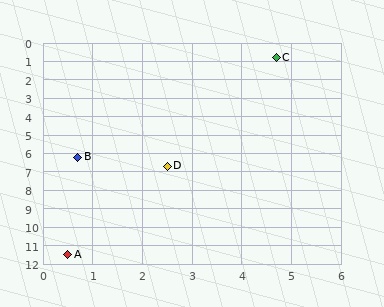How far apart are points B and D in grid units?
Points B and D are about 1.9 grid units apart.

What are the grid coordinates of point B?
Point B is at approximately (0.7, 6.2).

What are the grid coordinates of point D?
Point D is at approximately (2.5, 6.7).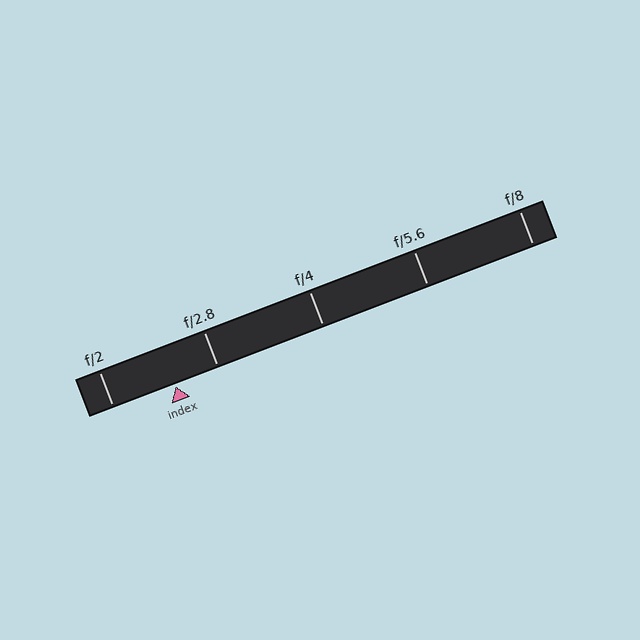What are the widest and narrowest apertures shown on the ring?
The widest aperture shown is f/2 and the narrowest is f/8.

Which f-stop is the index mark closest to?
The index mark is closest to f/2.8.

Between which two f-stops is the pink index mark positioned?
The index mark is between f/2 and f/2.8.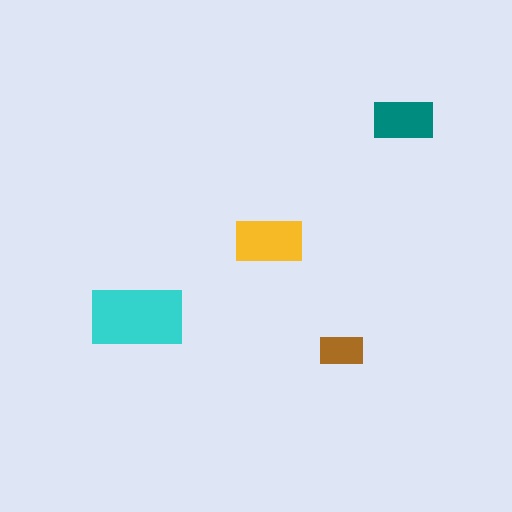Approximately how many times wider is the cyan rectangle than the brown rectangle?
About 2 times wider.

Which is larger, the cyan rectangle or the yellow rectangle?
The cyan one.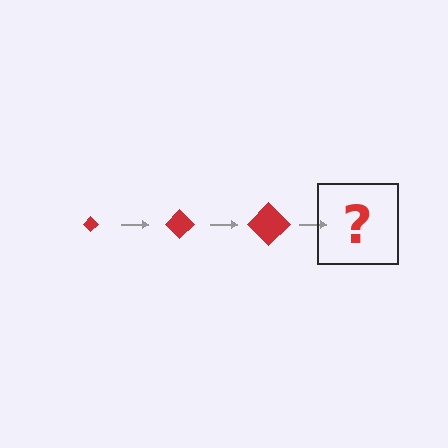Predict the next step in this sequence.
The next step is a red diamond, larger than the previous one.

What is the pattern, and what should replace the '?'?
The pattern is that the diamond gets progressively larger each step. The '?' should be a red diamond, larger than the previous one.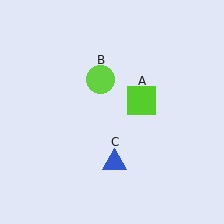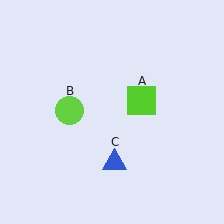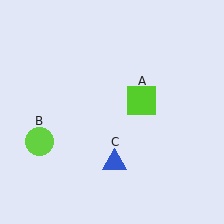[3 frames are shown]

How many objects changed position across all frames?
1 object changed position: lime circle (object B).